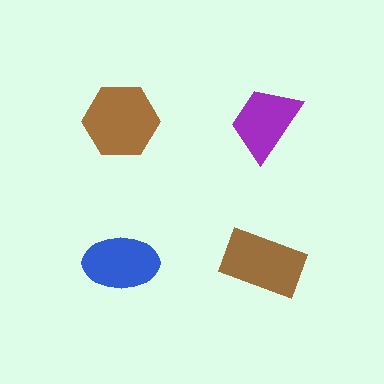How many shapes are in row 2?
2 shapes.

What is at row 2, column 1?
A blue ellipse.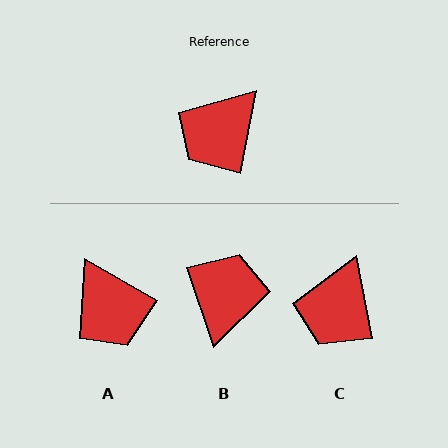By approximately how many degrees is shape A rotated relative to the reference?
Approximately 71 degrees counter-clockwise.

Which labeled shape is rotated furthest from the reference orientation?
B, about 151 degrees away.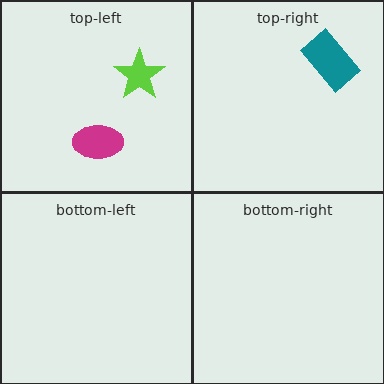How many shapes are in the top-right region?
1.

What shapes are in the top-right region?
The teal rectangle.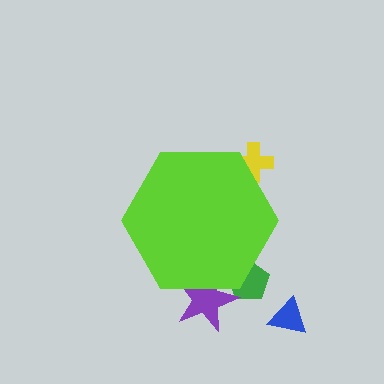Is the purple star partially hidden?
Yes, the purple star is partially hidden behind the lime hexagon.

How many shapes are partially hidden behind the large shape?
3 shapes are partially hidden.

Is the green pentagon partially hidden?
Yes, the green pentagon is partially hidden behind the lime hexagon.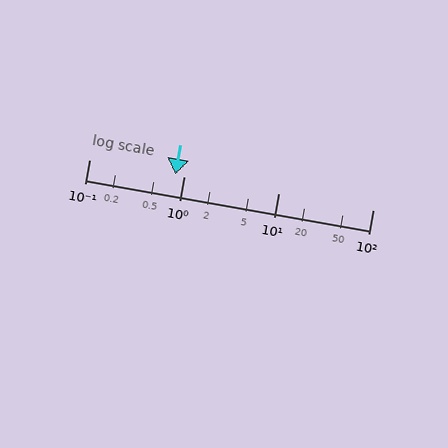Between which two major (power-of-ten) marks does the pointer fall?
The pointer is between 0.1 and 1.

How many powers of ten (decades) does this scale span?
The scale spans 3 decades, from 0.1 to 100.